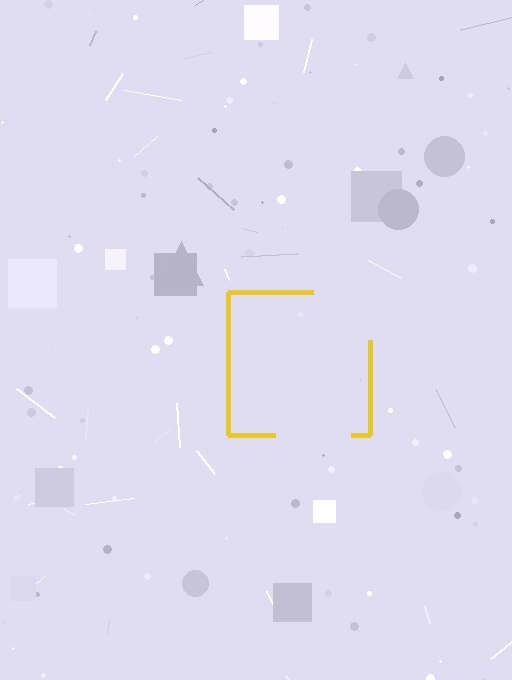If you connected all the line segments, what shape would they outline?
They would outline a square.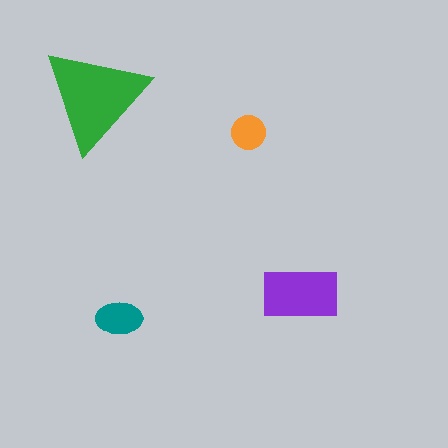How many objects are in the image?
There are 4 objects in the image.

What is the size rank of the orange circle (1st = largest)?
4th.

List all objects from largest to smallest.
The green triangle, the purple rectangle, the teal ellipse, the orange circle.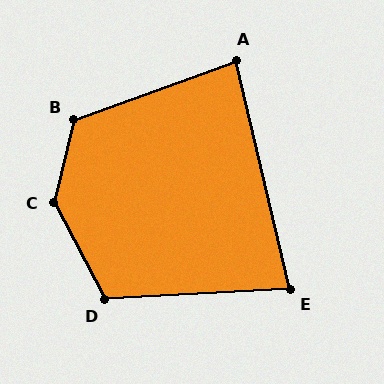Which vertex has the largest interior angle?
C, at approximately 139 degrees.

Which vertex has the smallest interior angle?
E, at approximately 80 degrees.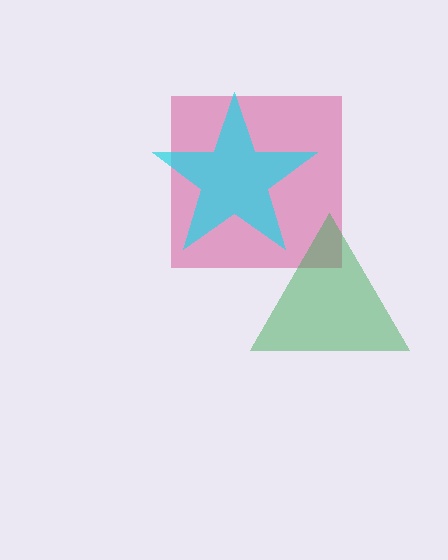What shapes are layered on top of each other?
The layered shapes are: a magenta square, a cyan star, a green triangle.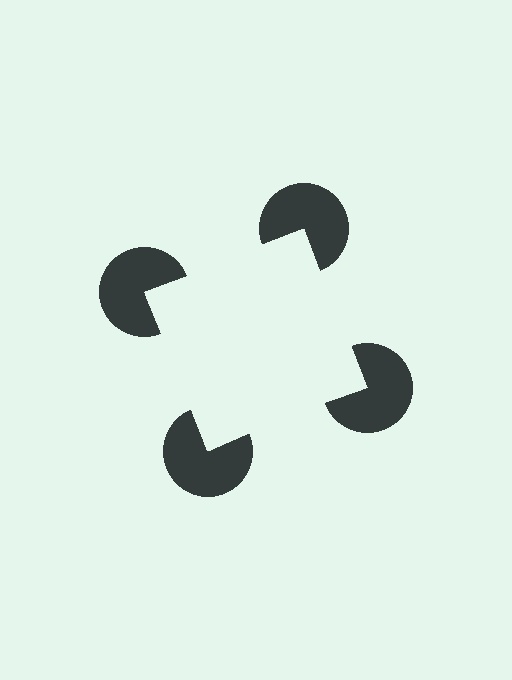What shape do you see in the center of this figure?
An illusory square — its edges are inferred from the aligned wedge cuts in the pac-man discs, not physically drawn.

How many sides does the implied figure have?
4 sides.